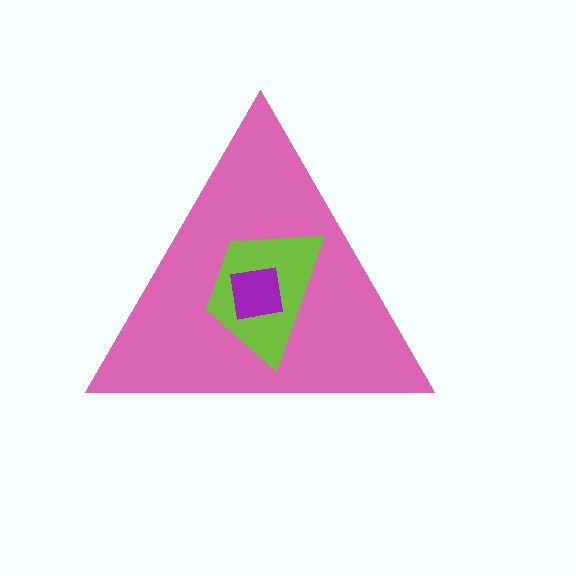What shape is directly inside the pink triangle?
The lime trapezoid.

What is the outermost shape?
The pink triangle.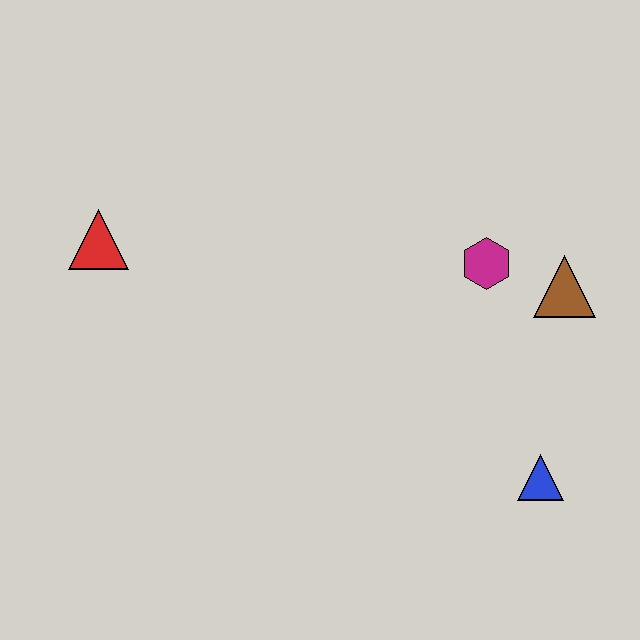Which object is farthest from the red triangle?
The blue triangle is farthest from the red triangle.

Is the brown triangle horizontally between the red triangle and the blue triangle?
No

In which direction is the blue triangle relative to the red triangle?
The blue triangle is to the right of the red triangle.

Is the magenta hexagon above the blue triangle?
Yes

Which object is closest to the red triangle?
The magenta hexagon is closest to the red triangle.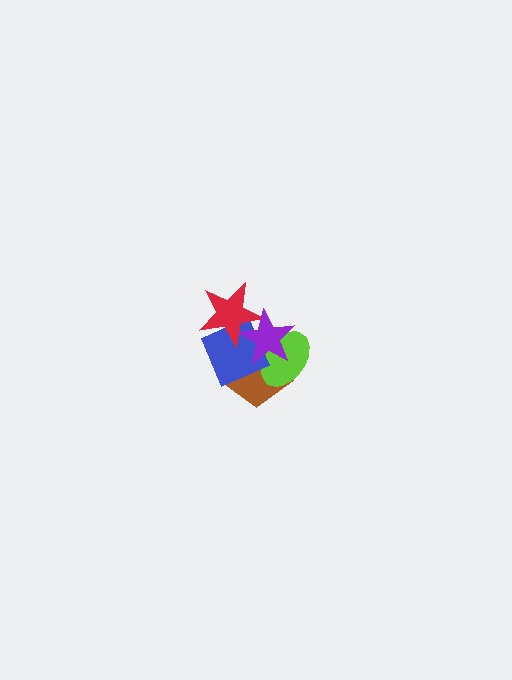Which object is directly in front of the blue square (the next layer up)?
The red star is directly in front of the blue square.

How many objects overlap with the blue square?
4 objects overlap with the blue square.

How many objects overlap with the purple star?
4 objects overlap with the purple star.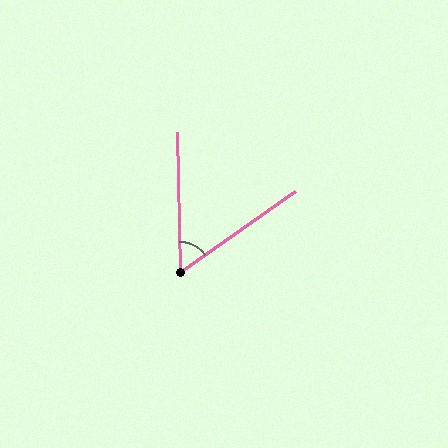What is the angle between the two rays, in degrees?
Approximately 56 degrees.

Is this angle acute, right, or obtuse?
It is acute.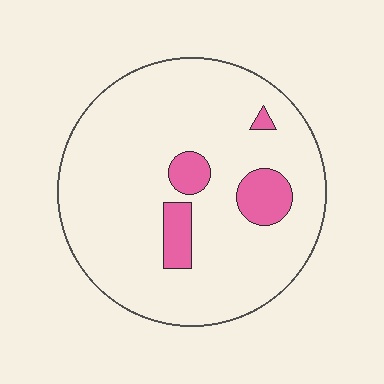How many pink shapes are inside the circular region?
4.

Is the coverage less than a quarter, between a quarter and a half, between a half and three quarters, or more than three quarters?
Less than a quarter.